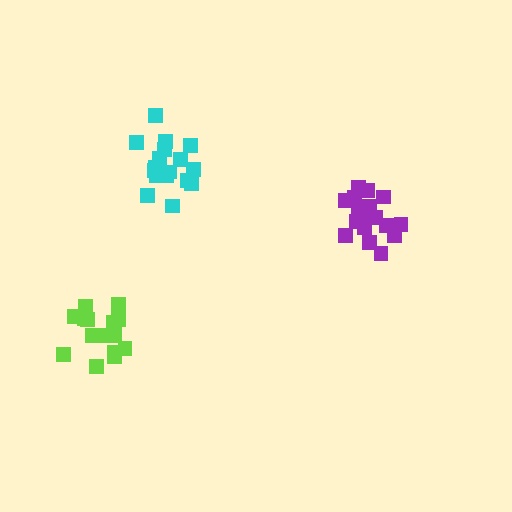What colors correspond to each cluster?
The clusters are colored: cyan, purple, lime.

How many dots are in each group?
Group 1: 17 dots, Group 2: 17 dots, Group 3: 18 dots (52 total).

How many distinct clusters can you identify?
There are 3 distinct clusters.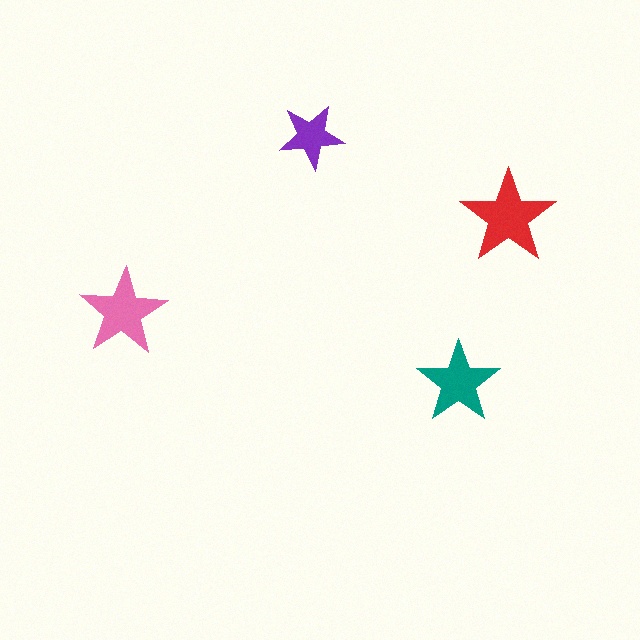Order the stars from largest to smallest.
the red one, the pink one, the teal one, the purple one.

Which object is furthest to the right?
The red star is rightmost.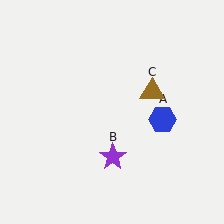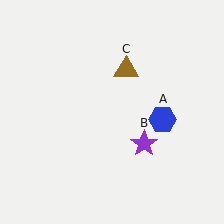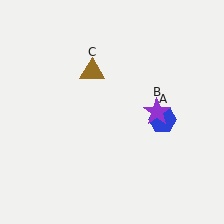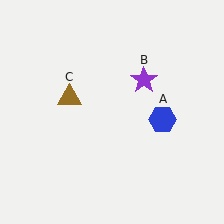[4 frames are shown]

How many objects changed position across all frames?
2 objects changed position: purple star (object B), brown triangle (object C).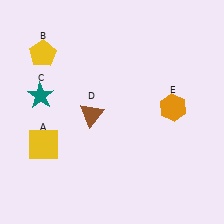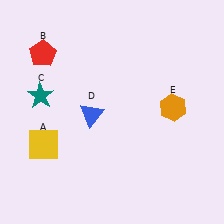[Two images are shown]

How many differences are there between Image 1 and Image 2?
There are 2 differences between the two images.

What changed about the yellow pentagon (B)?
In Image 1, B is yellow. In Image 2, it changed to red.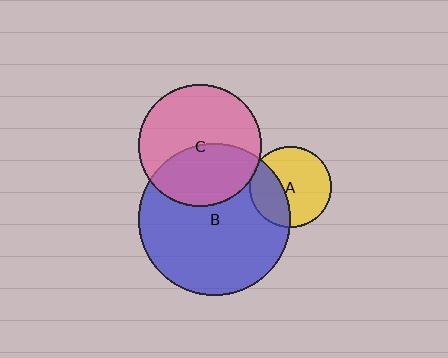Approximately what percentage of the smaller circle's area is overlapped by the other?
Approximately 35%.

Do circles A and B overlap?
Yes.